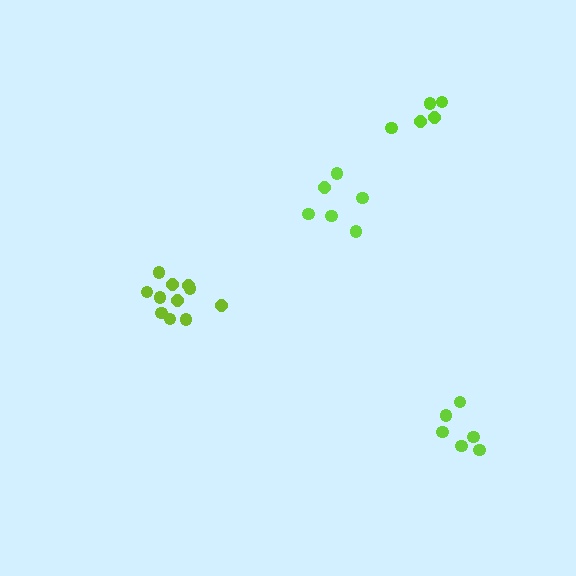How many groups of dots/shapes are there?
There are 4 groups.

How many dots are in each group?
Group 1: 6 dots, Group 2: 11 dots, Group 3: 5 dots, Group 4: 6 dots (28 total).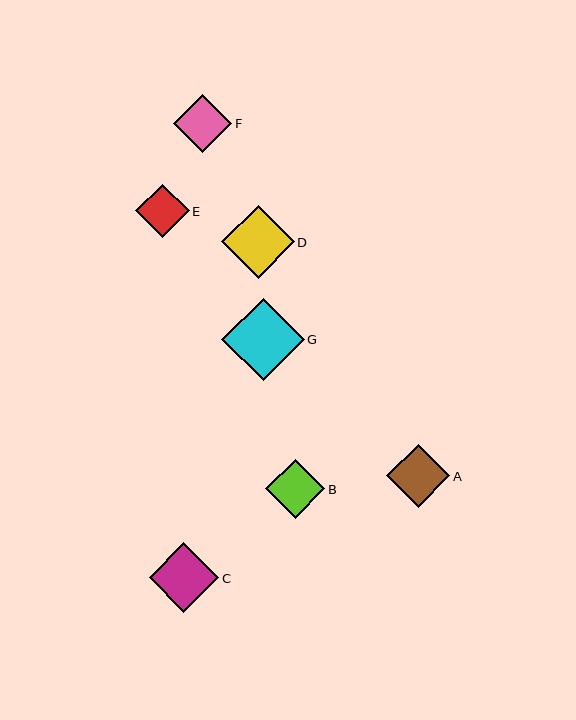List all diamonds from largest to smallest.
From largest to smallest: G, D, C, A, B, F, E.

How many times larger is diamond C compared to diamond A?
Diamond C is approximately 1.1 times the size of diamond A.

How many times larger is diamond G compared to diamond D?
Diamond G is approximately 1.1 times the size of diamond D.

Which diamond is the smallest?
Diamond E is the smallest with a size of approximately 53 pixels.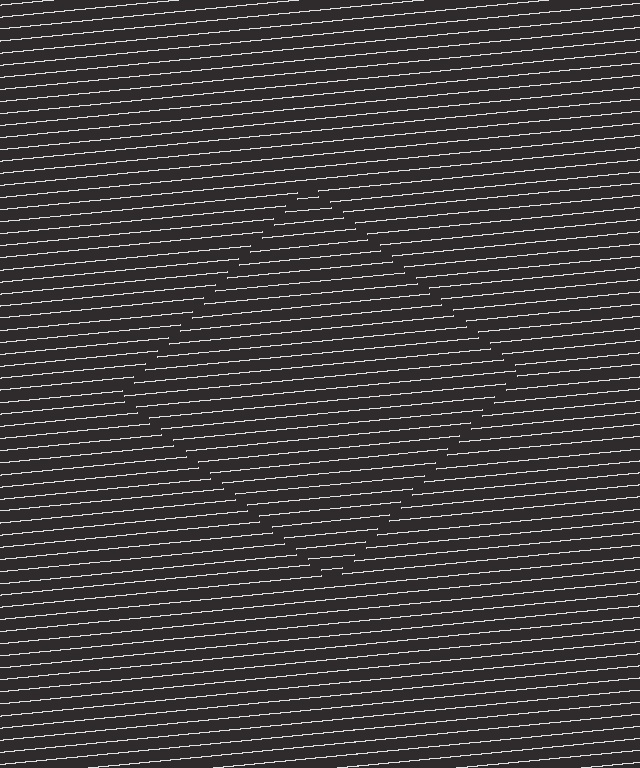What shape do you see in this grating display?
An illusory square. The interior of the shape contains the same grating, shifted by half a period — the contour is defined by the phase discontinuity where line-ends from the inner and outer gratings abut.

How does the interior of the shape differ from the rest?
The interior of the shape contains the same grating, shifted by half a period — the contour is defined by the phase discontinuity where line-ends from the inner and outer gratings abut.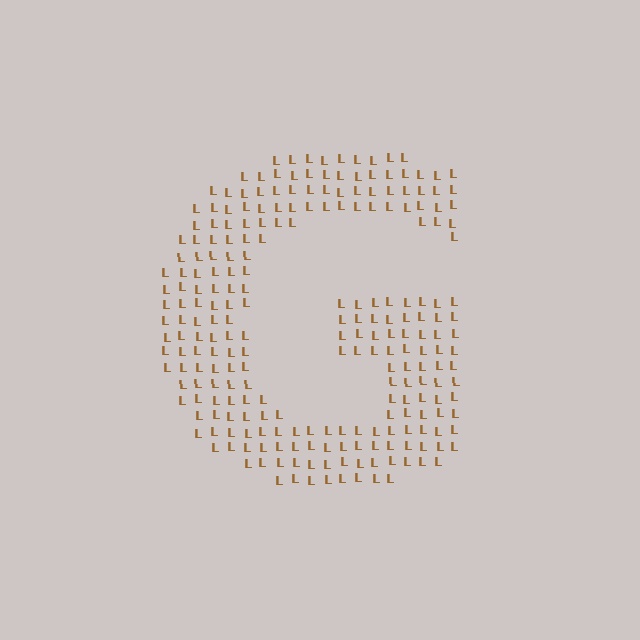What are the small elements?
The small elements are letter L's.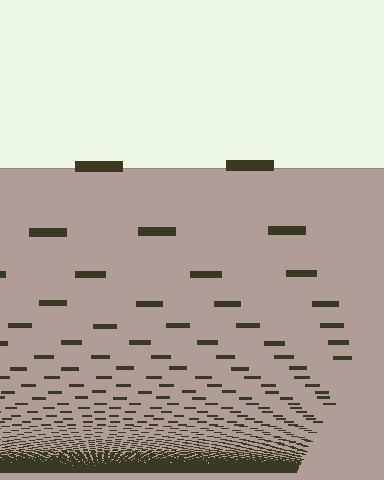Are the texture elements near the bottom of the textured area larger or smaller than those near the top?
Smaller. The gradient is inverted — elements near the bottom are smaller and denser.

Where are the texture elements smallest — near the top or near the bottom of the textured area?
Near the bottom.